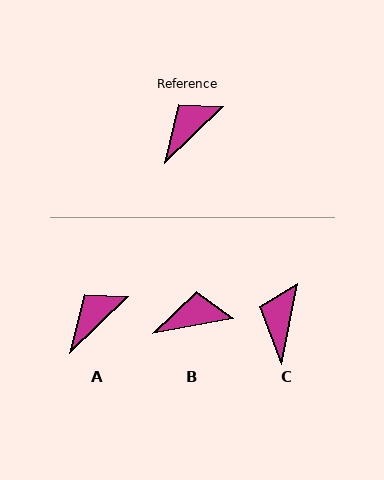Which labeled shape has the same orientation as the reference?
A.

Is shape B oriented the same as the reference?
No, it is off by about 33 degrees.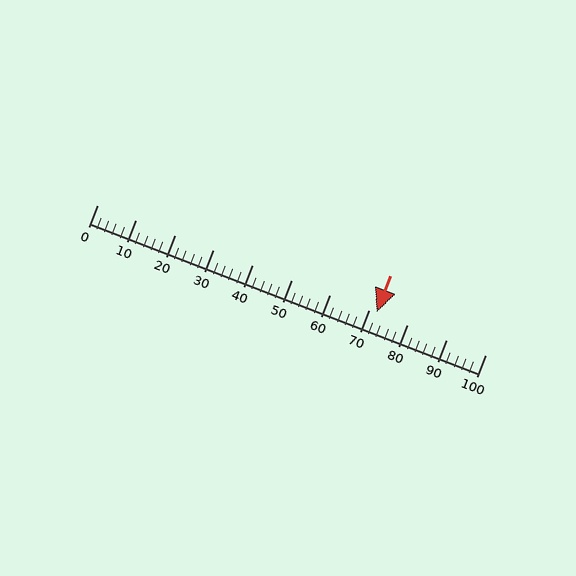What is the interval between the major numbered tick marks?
The major tick marks are spaced 10 units apart.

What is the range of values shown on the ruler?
The ruler shows values from 0 to 100.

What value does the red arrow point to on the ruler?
The red arrow points to approximately 72.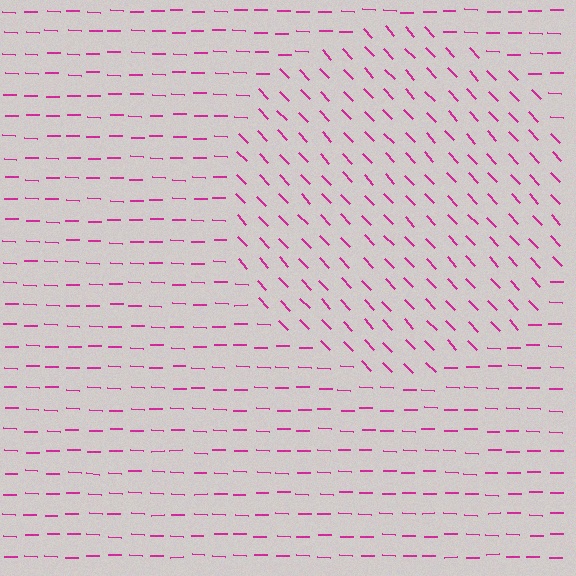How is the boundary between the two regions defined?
The boundary is defined purely by a change in line orientation (approximately 45 degrees difference). All lines are the same color and thickness.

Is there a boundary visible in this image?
Yes, there is a texture boundary formed by a change in line orientation.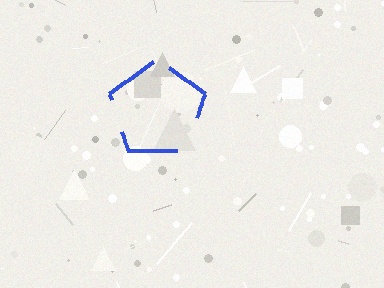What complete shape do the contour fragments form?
The contour fragments form a pentagon.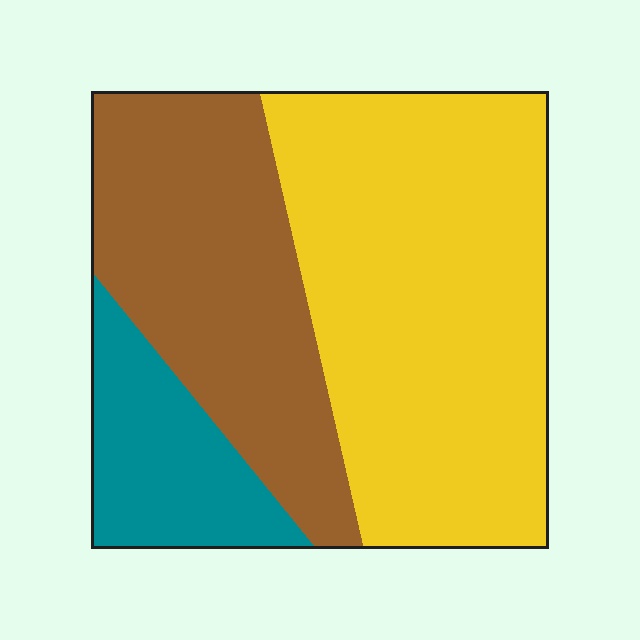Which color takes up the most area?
Yellow, at roughly 50%.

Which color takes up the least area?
Teal, at roughly 15%.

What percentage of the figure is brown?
Brown takes up about one third (1/3) of the figure.